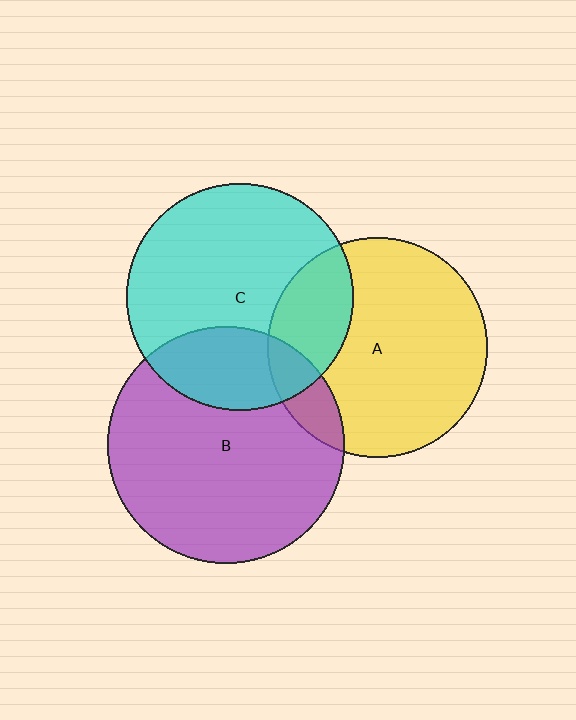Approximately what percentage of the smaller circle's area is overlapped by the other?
Approximately 25%.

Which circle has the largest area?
Circle B (purple).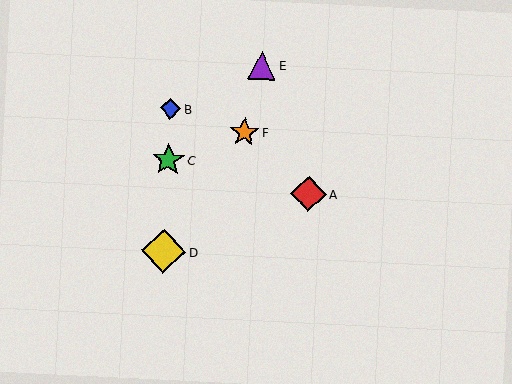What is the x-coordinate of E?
Object E is at x≈262.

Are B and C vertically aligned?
Yes, both are at x≈171.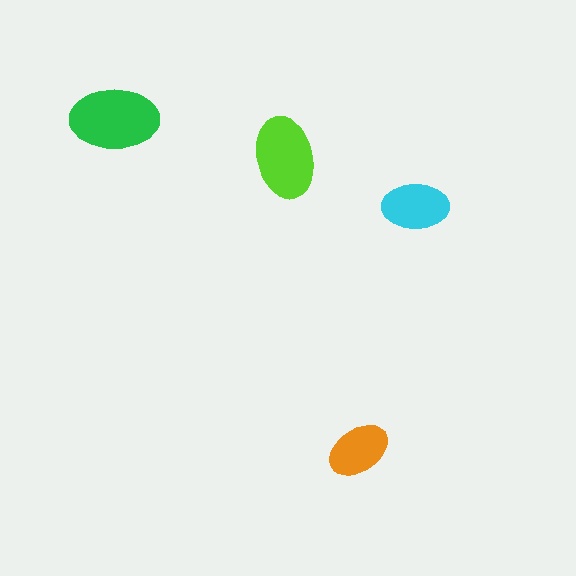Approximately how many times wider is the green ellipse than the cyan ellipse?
About 1.5 times wider.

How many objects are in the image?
There are 4 objects in the image.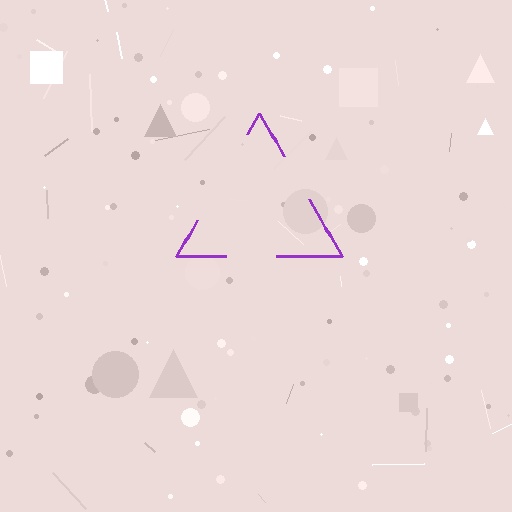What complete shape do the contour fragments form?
The contour fragments form a triangle.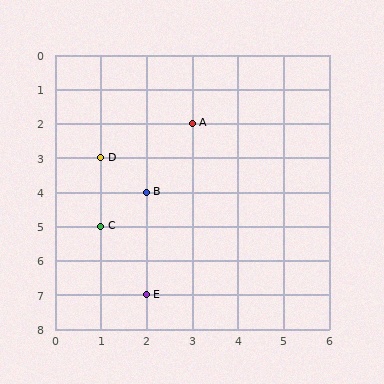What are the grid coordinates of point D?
Point D is at grid coordinates (1, 3).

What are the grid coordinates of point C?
Point C is at grid coordinates (1, 5).